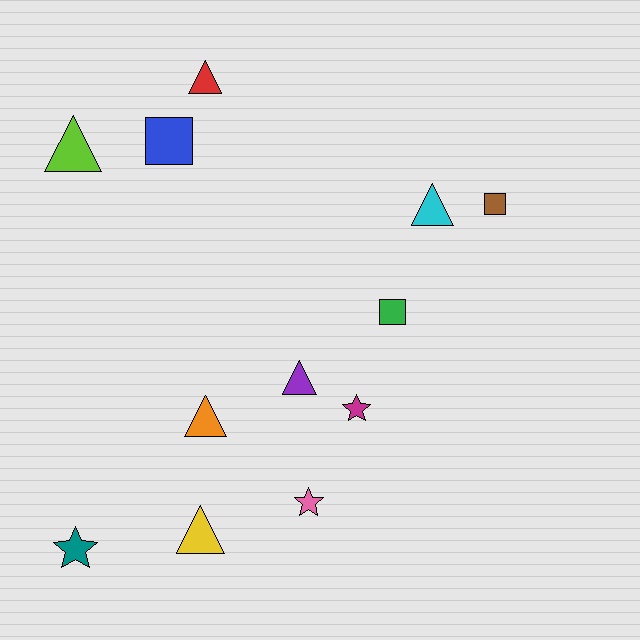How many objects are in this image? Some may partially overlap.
There are 12 objects.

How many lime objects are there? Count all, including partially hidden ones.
There is 1 lime object.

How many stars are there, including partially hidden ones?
There are 3 stars.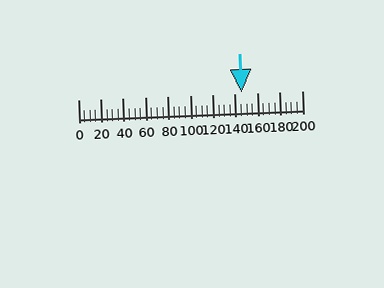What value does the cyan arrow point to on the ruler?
The cyan arrow points to approximately 146.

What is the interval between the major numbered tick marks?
The major tick marks are spaced 20 units apart.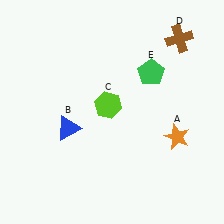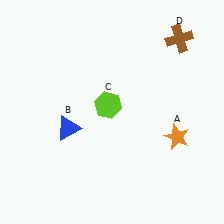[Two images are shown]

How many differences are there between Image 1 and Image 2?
There is 1 difference between the two images.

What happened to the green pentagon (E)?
The green pentagon (E) was removed in Image 2. It was in the top-right area of Image 1.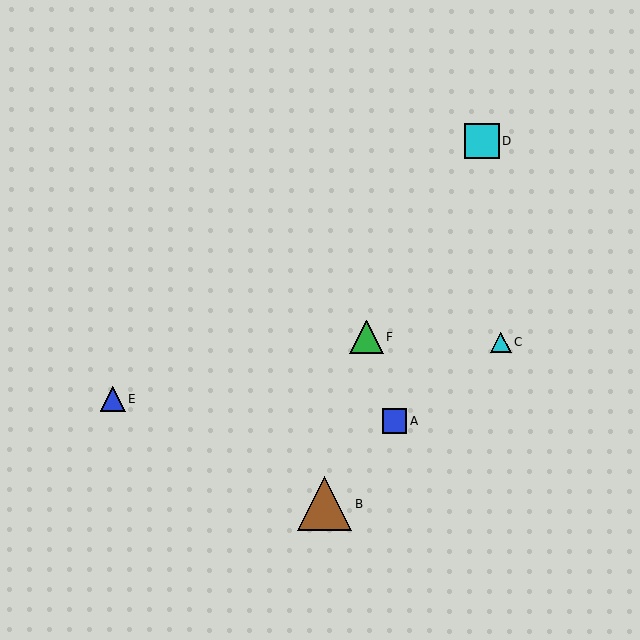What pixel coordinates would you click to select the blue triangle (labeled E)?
Click at (112, 399) to select the blue triangle E.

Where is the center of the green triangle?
The center of the green triangle is at (366, 337).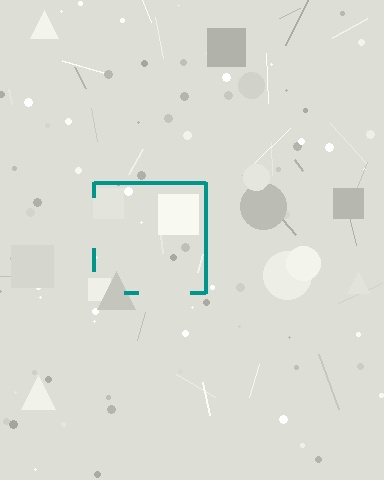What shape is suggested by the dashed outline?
The dashed outline suggests a square.